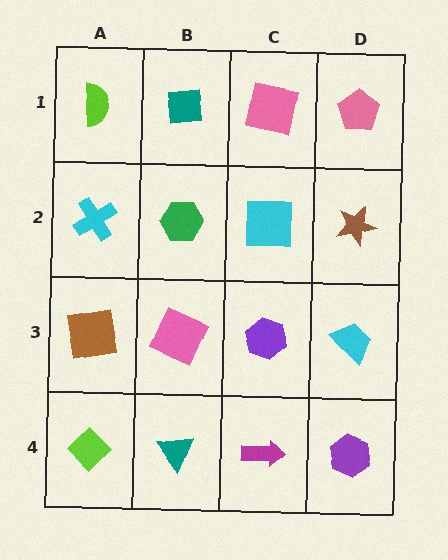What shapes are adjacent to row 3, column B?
A green hexagon (row 2, column B), a teal triangle (row 4, column B), a brown square (row 3, column A), a purple hexagon (row 3, column C).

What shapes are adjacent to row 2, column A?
A lime semicircle (row 1, column A), a brown square (row 3, column A), a green hexagon (row 2, column B).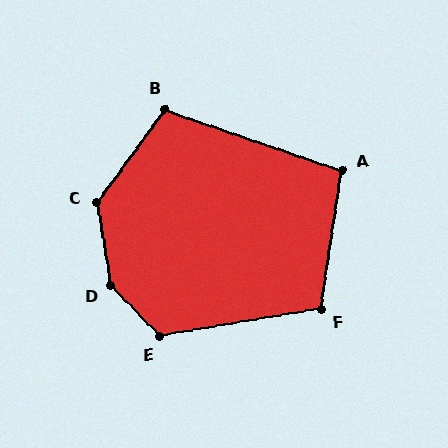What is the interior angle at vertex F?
Approximately 108 degrees (obtuse).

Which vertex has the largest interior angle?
D, at approximately 145 degrees.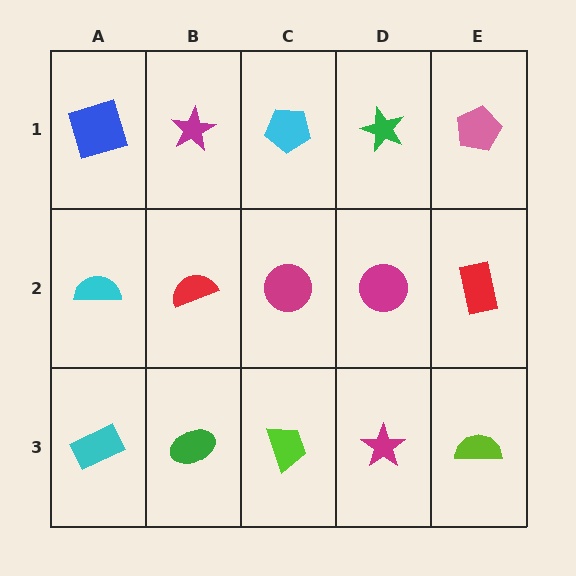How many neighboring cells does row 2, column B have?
4.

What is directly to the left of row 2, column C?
A red semicircle.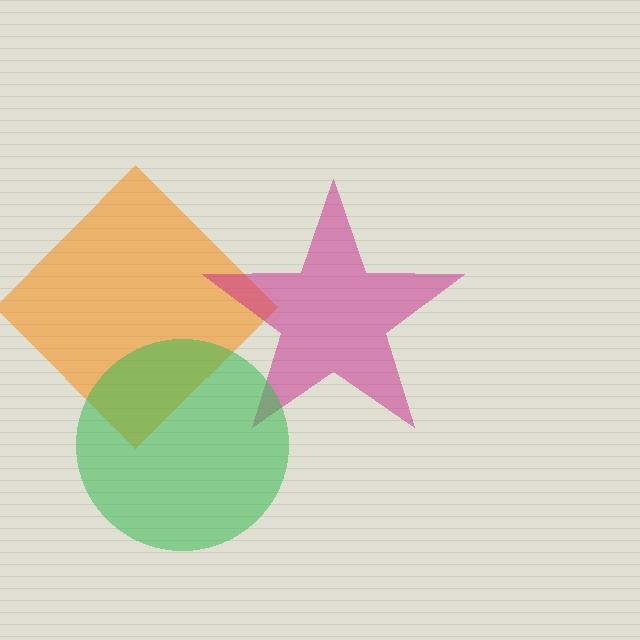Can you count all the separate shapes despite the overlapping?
Yes, there are 3 separate shapes.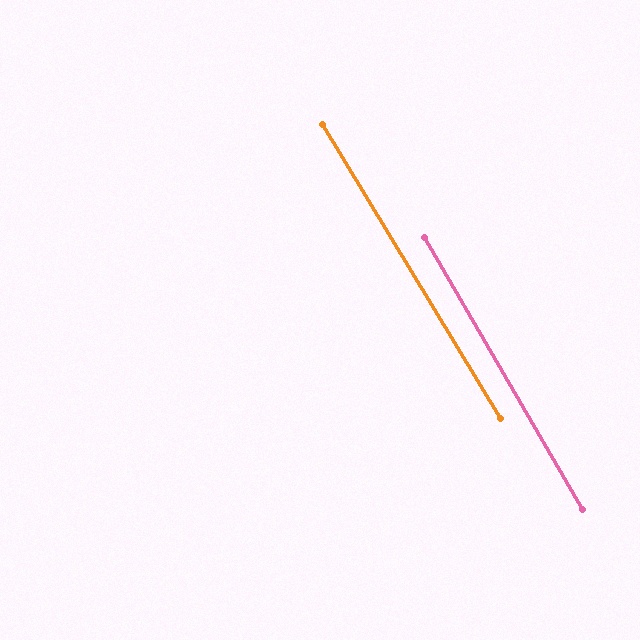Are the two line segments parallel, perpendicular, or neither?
Parallel — their directions differ by only 1.0°.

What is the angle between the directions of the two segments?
Approximately 1 degree.